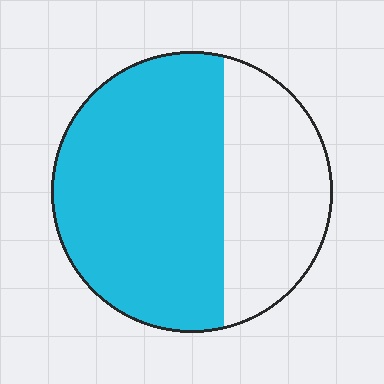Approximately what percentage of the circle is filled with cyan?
Approximately 65%.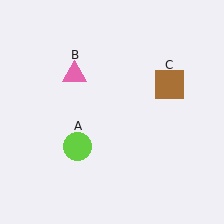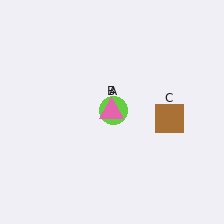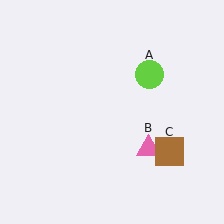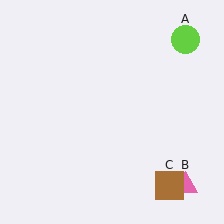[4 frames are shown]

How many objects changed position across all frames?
3 objects changed position: lime circle (object A), pink triangle (object B), brown square (object C).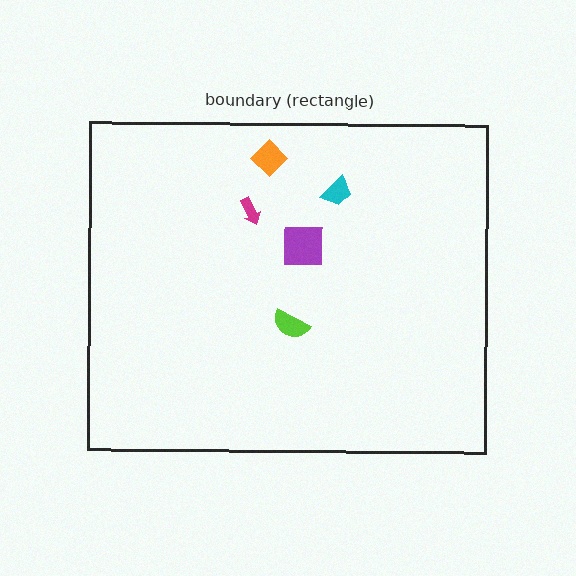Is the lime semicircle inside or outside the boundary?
Inside.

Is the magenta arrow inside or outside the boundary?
Inside.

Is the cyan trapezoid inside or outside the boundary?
Inside.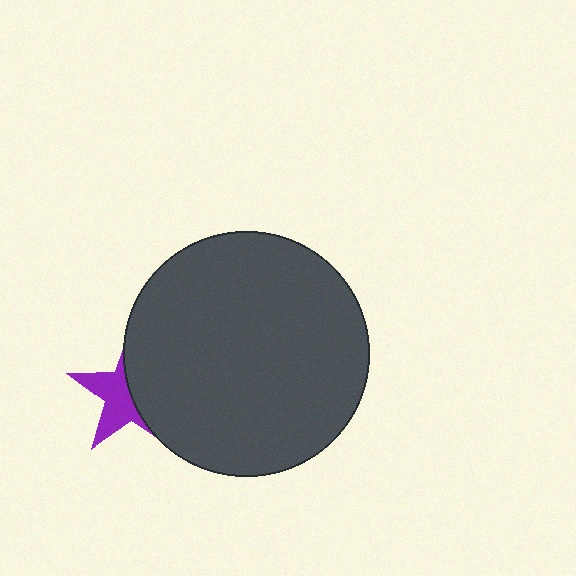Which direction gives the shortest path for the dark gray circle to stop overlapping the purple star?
Moving right gives the shortest separation.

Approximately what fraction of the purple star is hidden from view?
Roughly 54% of the purple star is hidden behind the dark gray circle.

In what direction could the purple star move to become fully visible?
The purple star could move left. That would shift it out from behind the dark gray circle entirely.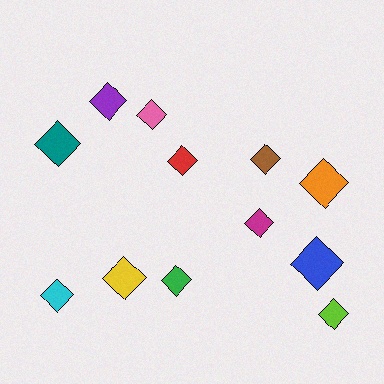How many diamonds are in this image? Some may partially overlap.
There are 12 diamonds.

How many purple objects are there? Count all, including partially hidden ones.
There is 1 purple object.